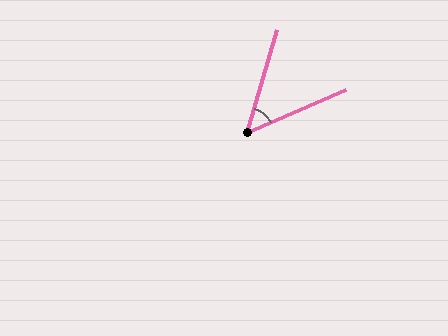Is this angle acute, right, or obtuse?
It is acute.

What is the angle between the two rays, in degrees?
Approximately 50 degrees.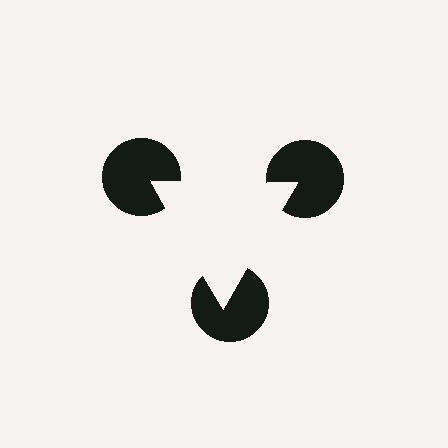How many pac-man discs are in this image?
There are 3 — one at each vertex of the illusory triangle.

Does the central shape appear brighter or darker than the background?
It typically appears slightly brighter than the background, even though no actual brightness change is drawn.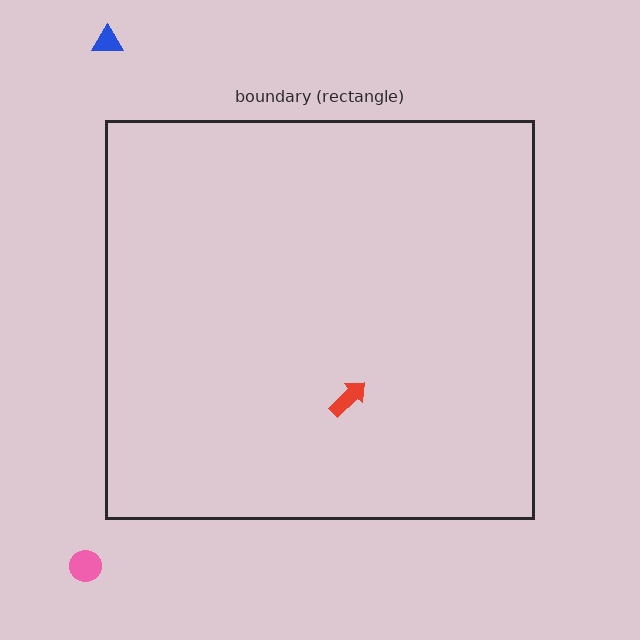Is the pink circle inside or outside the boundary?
Outside.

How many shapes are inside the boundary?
1 inside, 2 outside.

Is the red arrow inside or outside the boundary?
Inside.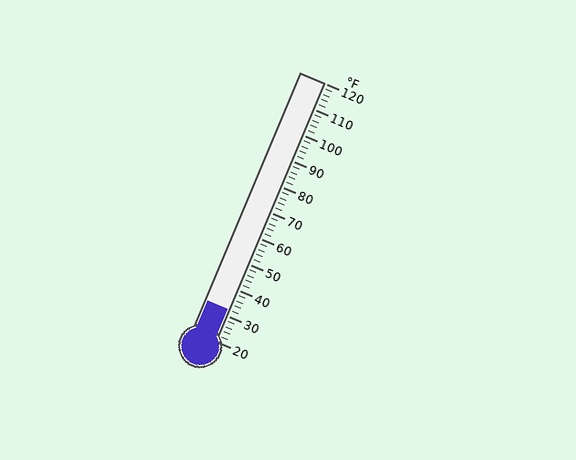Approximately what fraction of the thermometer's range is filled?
The thermometer is filled to approximately 10% of its range.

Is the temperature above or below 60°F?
The temperature is below 60°F.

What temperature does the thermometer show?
The thermometer shows approximately 32°F.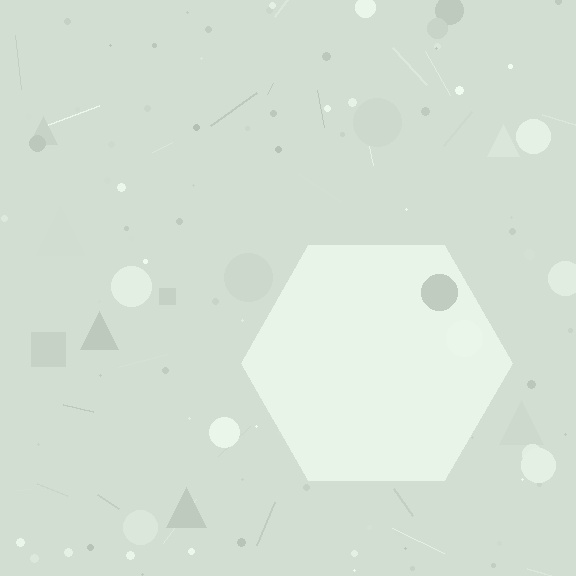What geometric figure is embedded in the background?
A hexagon is embedded in the background.